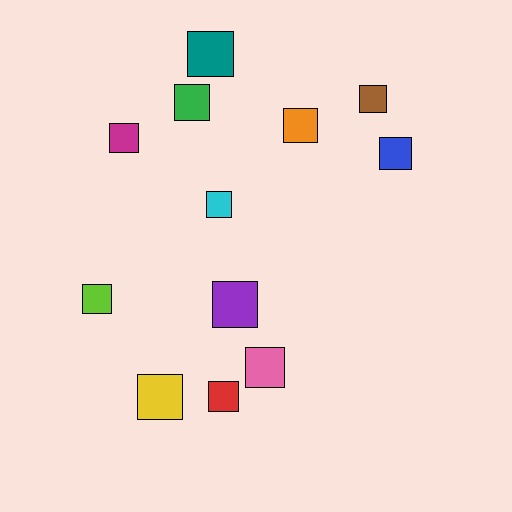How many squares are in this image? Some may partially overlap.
There are 12 squares.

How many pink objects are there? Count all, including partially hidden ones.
There is 1 pink object.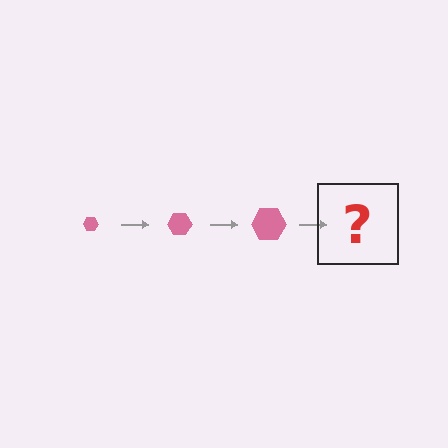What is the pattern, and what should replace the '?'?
The pattern is that the hexagon gets progressively larger each step. The '?' should be a pink hexagon, larger than the previous one.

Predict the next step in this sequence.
The next step is a pink hexagon, larger than the previous one.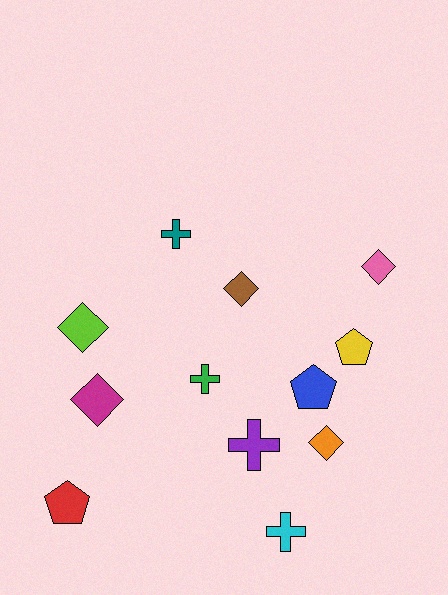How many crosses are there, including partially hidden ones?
There are 4 crosses.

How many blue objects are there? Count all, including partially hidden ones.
There is 1 blue object.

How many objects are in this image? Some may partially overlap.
There are 12 objects.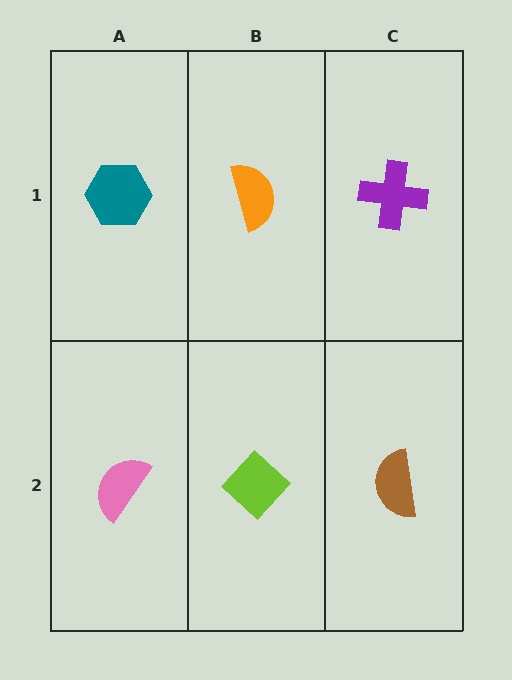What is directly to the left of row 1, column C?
An orange semicircle.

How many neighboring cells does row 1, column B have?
3.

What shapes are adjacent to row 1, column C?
A brown semicircle (row 2, column C), an orange semicircle (row 1, column B).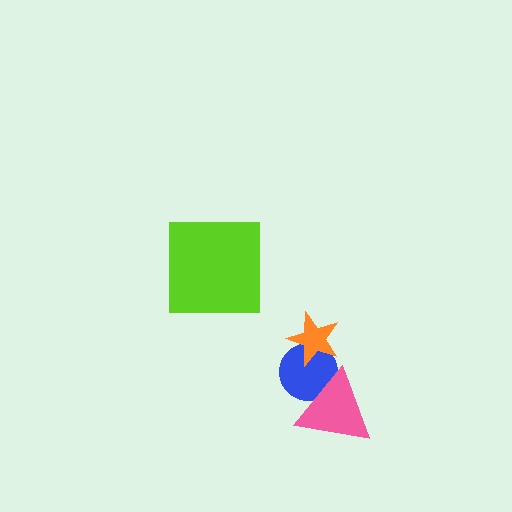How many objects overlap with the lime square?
0 objects overlap with the lime square.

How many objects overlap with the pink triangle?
1 object overlaps with the pink triangle.